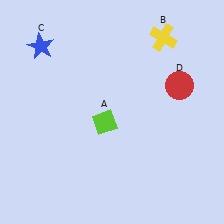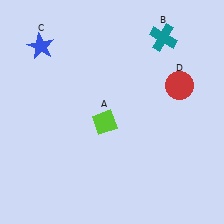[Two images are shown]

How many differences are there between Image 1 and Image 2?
There is 1 difference between the two images.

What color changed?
The cross (B) changed from yellow in Image 1 to teal in Image 2.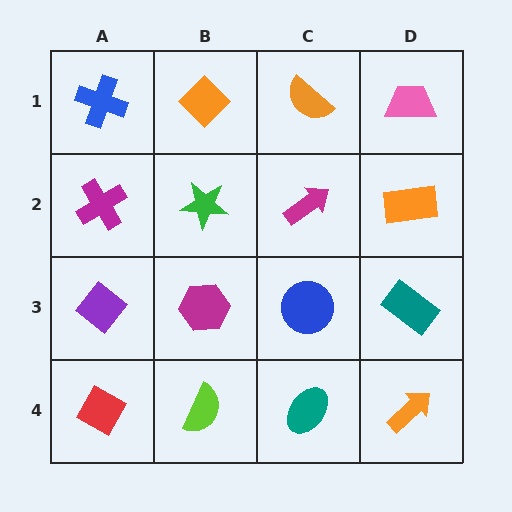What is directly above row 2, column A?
A blue cross.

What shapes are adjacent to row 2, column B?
An orange diamond (row 1, column B), a magenta hexagon (row 3, column B), a magenta cross (row 2, column A), a magenta arrow (row 2, column C).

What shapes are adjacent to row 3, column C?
A magenta arrow (row 2, column C), a teal ellipse (row 4, column C), a magenta hexagon (row 3, column B), a teal rectangle (row 3, column D).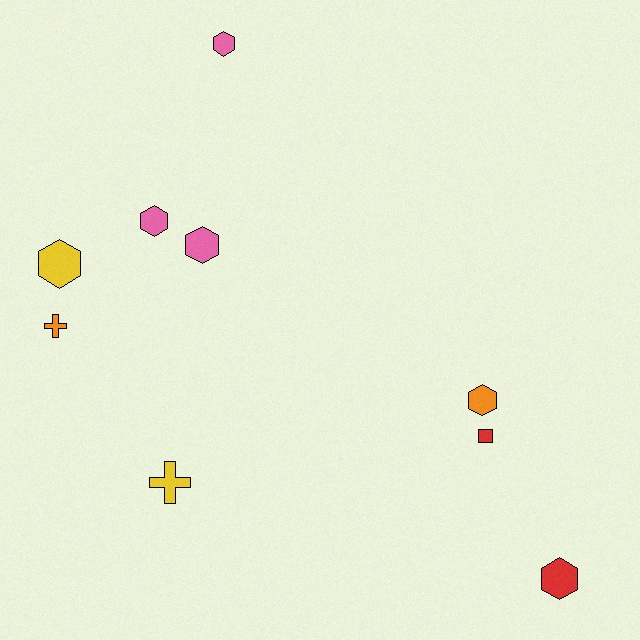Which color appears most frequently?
Pink, with 3 objects.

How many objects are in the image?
There are 9 objects.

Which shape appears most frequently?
Hexagon, with 6 objects.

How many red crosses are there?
There are no red crosses.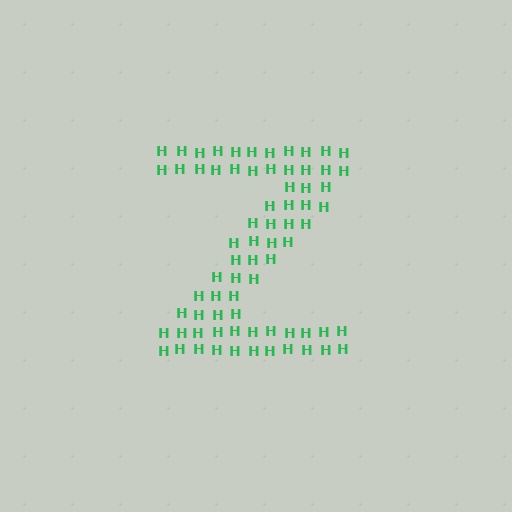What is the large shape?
The large shape is the letter Z.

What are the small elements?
The small elements are letter H's.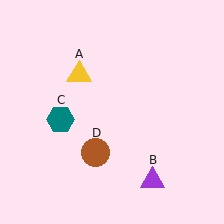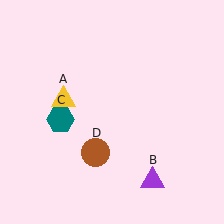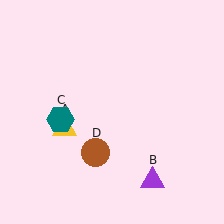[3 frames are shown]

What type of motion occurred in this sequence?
The yellow triangle (object A) rotated counterclockwise around the center of the scene.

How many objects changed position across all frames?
1 object changed position: yellow triangle (object A).